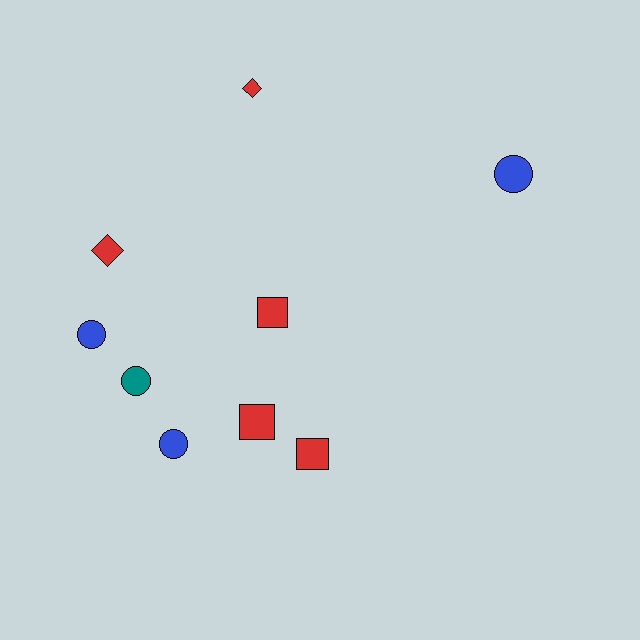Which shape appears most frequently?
Circle, with 4 objects.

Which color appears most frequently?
Red, with 5 objects.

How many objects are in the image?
There are 9 objects.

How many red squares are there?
There are 3 red squares.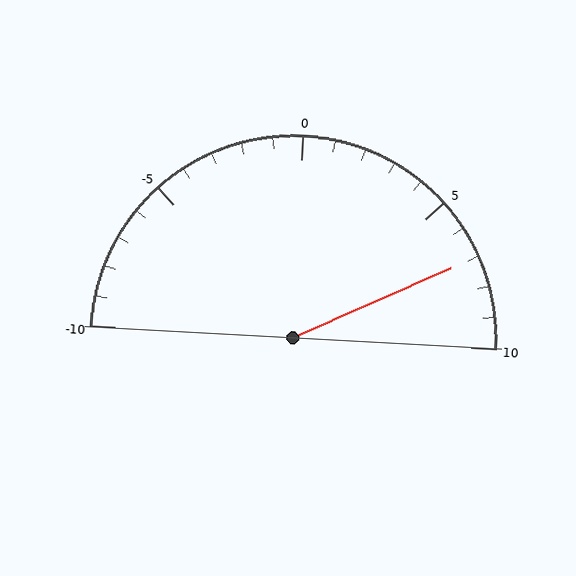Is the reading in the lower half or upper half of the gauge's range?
The reading is in the upper half of the range (-10 to 10).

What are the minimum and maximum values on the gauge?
The gauge ranges from -10 to 10.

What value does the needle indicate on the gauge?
The needle indicates approximately 7.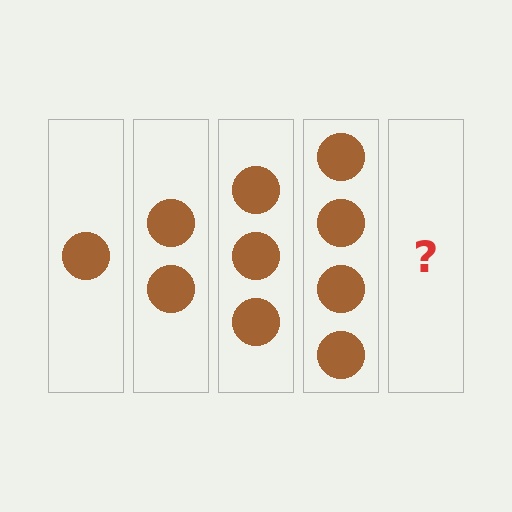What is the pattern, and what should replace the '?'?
The pattern is that each step adds one more circle. The '?' should be 5 circles.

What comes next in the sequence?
The next element should be 5 circles.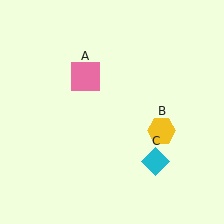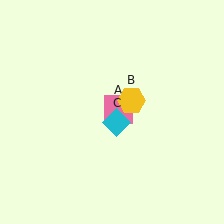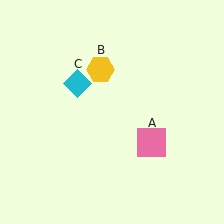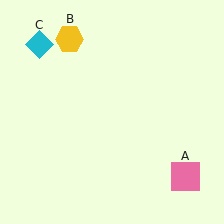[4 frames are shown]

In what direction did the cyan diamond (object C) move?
The cyan diamond (object C) moved up and to the left.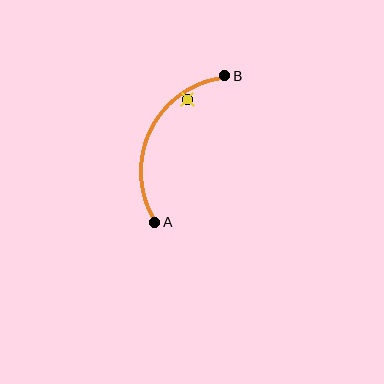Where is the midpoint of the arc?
The arc midpoint is the point on the curve farthest from the straight line joining A and B. It sits to the left of that line.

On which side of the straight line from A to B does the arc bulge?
The arc bulges to the left of the straight line connecting A and B.